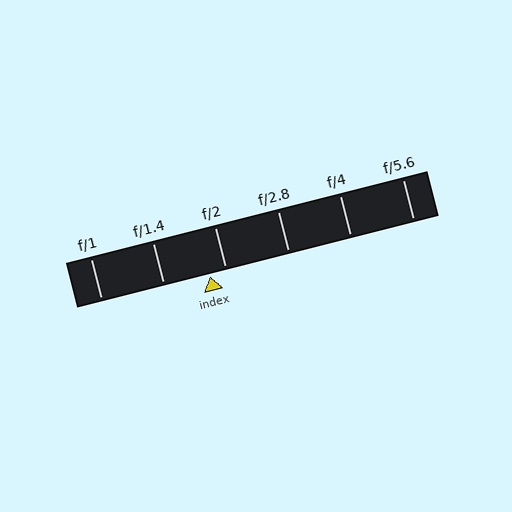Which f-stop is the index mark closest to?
The index mark is closest to f/2.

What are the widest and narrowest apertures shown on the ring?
The widest aperture shown is f/1 and the narrowest is f/5.6.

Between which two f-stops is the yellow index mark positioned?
The index mark is between f/1.4 and f/2.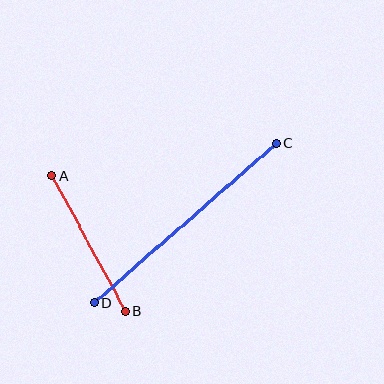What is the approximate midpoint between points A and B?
The midpoint is at approximately (89, 243) pixels.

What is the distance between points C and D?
The distance is approximately 241 pixels.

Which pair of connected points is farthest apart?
Points C and D are farthest apart.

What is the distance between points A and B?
The distance is approximately 154 pixels.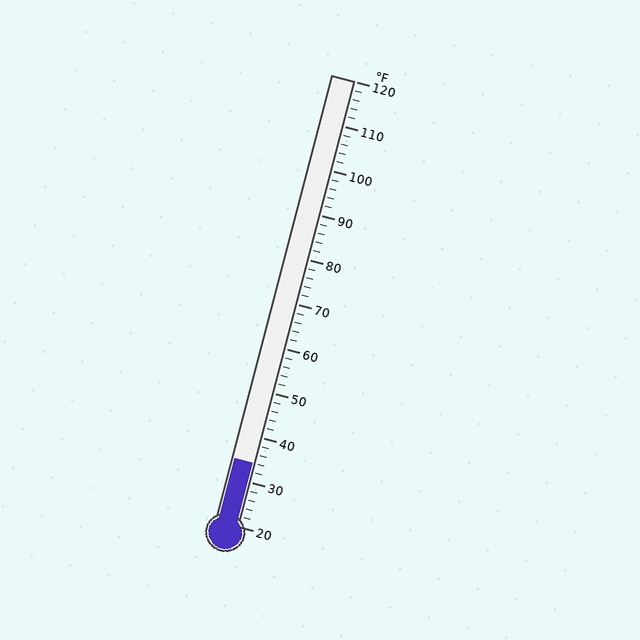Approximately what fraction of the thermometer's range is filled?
The thermometer is filled to approximately 15% of its range.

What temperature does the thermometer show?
The thermometer shows approximately 34°F.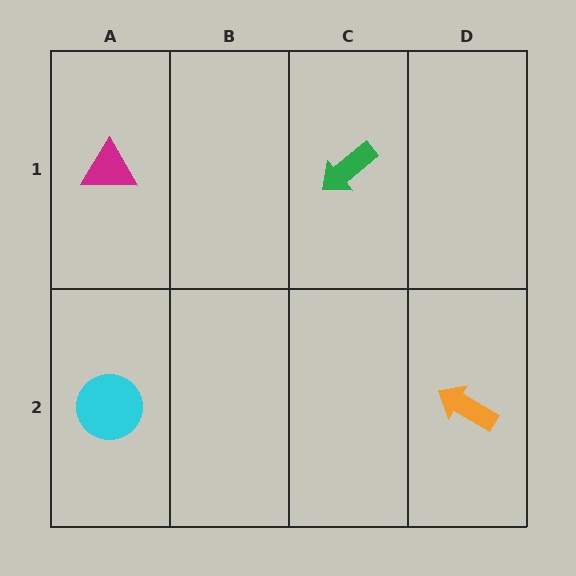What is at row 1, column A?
A magenta triangle.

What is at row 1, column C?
A green arrow.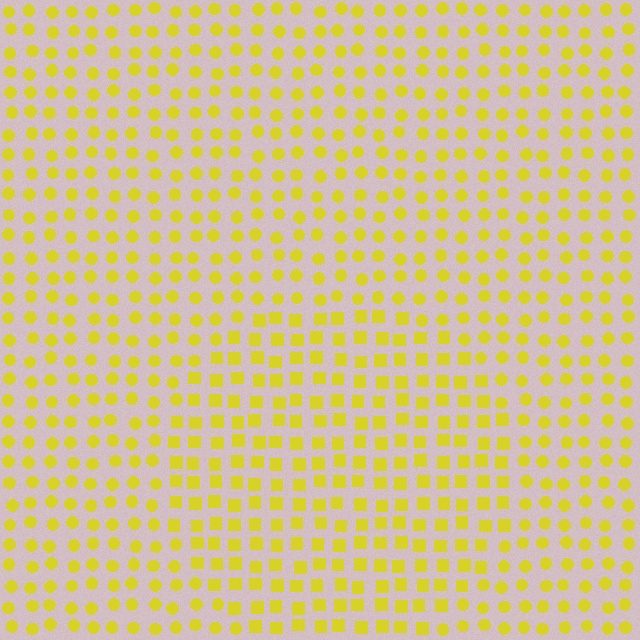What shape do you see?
I see a circle.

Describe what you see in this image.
The image is filled with small yellow elements arranged in a uniform grid. A circle-shaped region contains squares, while the surrounding area contains circles. The boundary is defined purely by the change in element shape.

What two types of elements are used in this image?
The image uses squares inside the circle region and circles outside it.